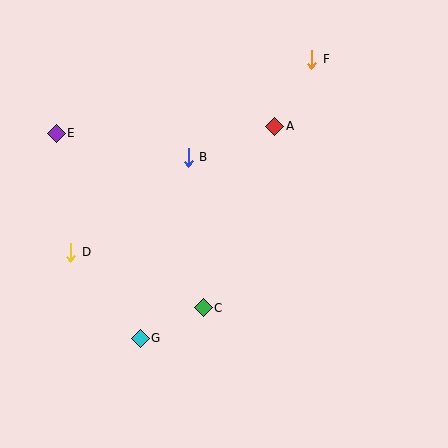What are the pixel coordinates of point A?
Point A is at (275, 126).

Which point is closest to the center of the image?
Point B at (188, 157) is closest to the center.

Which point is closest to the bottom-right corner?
Point C is closest to the bottom-right corner.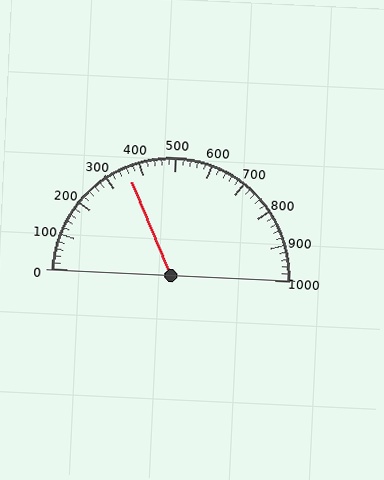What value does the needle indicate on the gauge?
The needle indicates approximately 360.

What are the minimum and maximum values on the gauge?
The gauge ranges from 0 to 1000.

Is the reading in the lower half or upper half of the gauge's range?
The reading is in the lower half of the range (0 to 1000).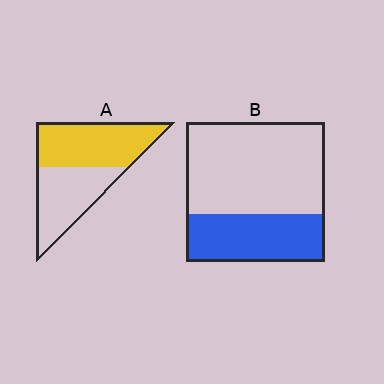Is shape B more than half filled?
No.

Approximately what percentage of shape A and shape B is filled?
A is approximately 55% and B is approximately 35%.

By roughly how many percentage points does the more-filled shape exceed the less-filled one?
By roughly 20 percentage points (A over B).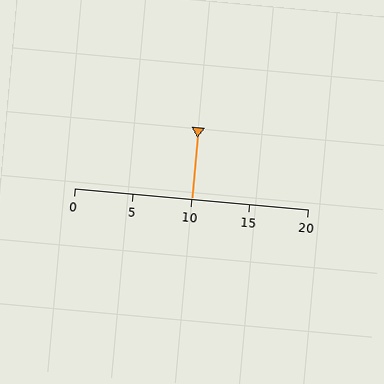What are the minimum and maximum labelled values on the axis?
The axis runs from 0 to 20.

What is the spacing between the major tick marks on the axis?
The major ticks are spaced 5 apart.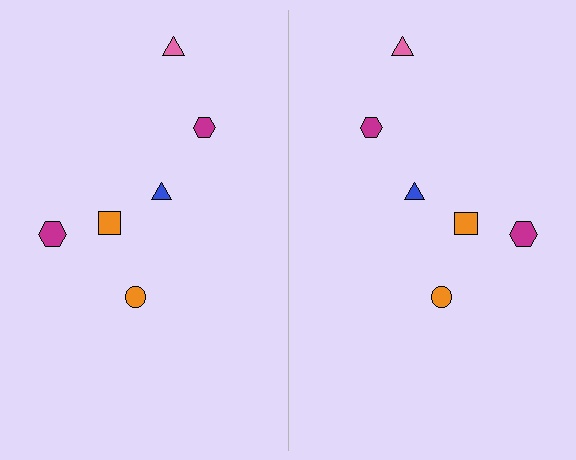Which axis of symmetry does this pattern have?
The pattern has a vertical axis of symmetry running through the center of the image.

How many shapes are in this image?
There are 12 shapes in this image.